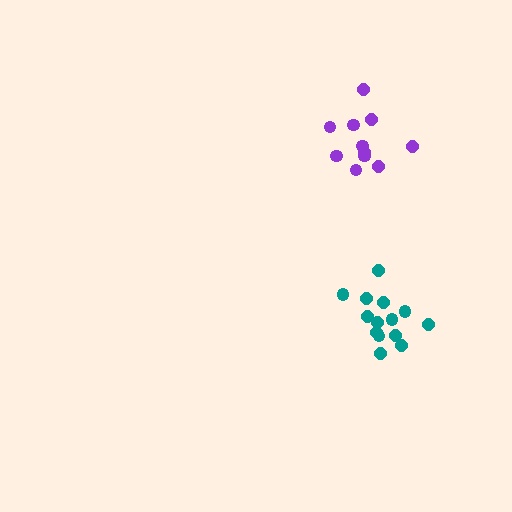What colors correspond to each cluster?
The clusters are colored: teal, purple.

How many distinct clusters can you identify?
There are 2 distinct clusters.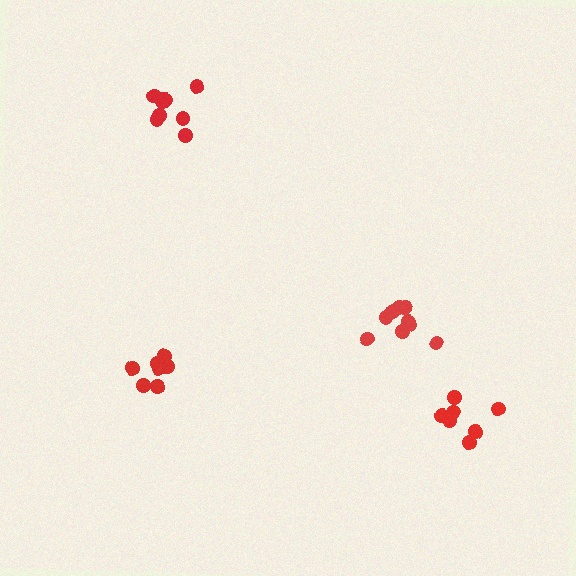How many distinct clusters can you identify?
There are 4 distinct clusters.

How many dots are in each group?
Group 1: 9 dots, Group 2: 7 dots, Group 3: 9 dots, Group 4: 7 dots (32 total).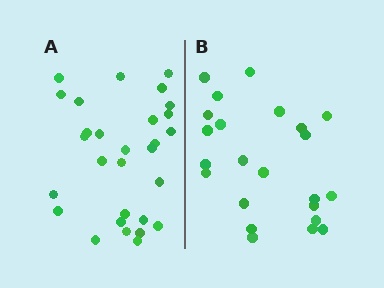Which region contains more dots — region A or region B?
Region A (the left region) has more dots.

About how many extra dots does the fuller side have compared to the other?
Region A has about 6 more dots than region B.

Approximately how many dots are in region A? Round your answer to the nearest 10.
About 30 dots. (The exact count is 29, which rounds to 30.)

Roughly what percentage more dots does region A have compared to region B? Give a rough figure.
About 25% more.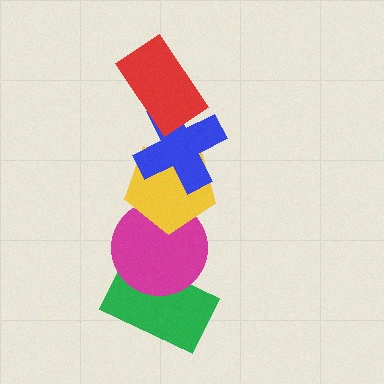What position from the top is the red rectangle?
The red rectangle is 1st from the top.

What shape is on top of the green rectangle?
The magenta circle is on top of the green rectangle.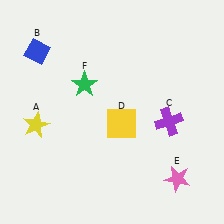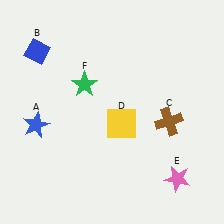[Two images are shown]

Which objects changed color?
A changed from yellow to blue. C changed from purple to brown.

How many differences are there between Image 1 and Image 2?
There are 2 differences between the two images.